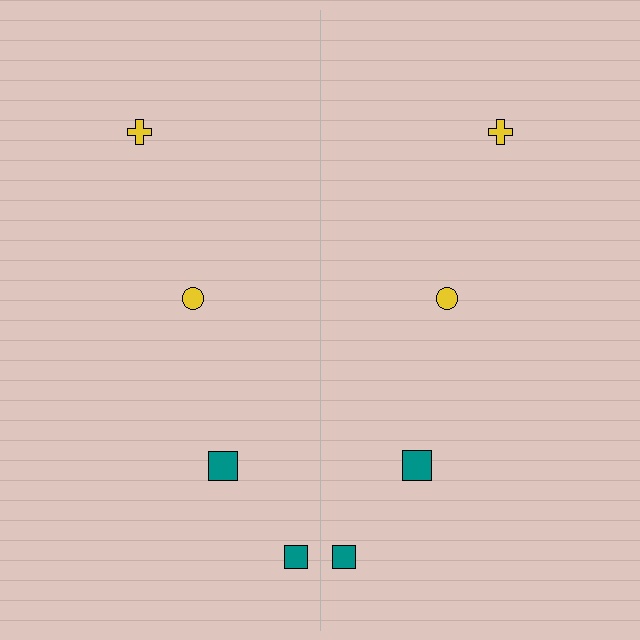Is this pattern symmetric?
Yes, this pattern has bilateral (reflection) symmetry.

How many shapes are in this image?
There are 8 shapes in this image.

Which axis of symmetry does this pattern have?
The pattern has a vertical axis of symmetry running through the center of the image.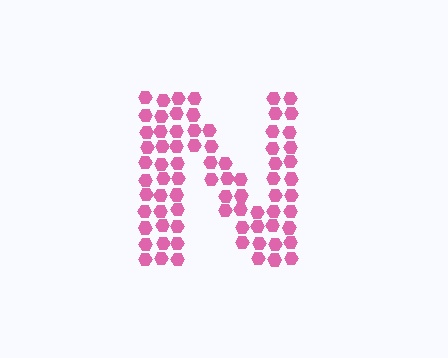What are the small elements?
The small elements are hexagons.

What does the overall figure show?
The overall figure shows the letter N.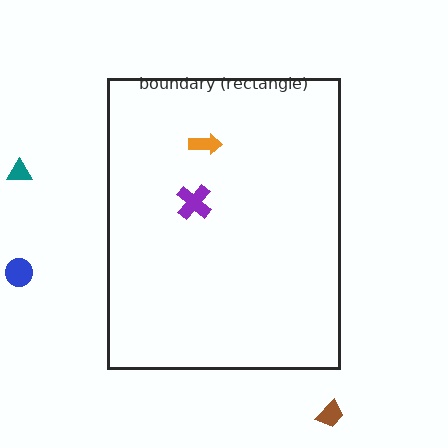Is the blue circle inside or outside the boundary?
Outside.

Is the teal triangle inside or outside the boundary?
Outside.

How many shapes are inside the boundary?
2 inside, 3 outside.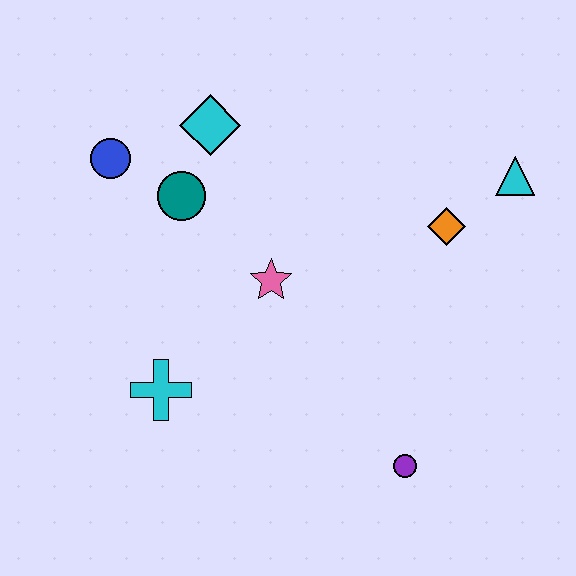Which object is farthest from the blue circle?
The purple circle is farthest from the blue circle.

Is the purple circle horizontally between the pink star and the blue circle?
No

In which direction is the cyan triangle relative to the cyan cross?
The cyan triangle is to the right of the cyan cross.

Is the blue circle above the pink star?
Yes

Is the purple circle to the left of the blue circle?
No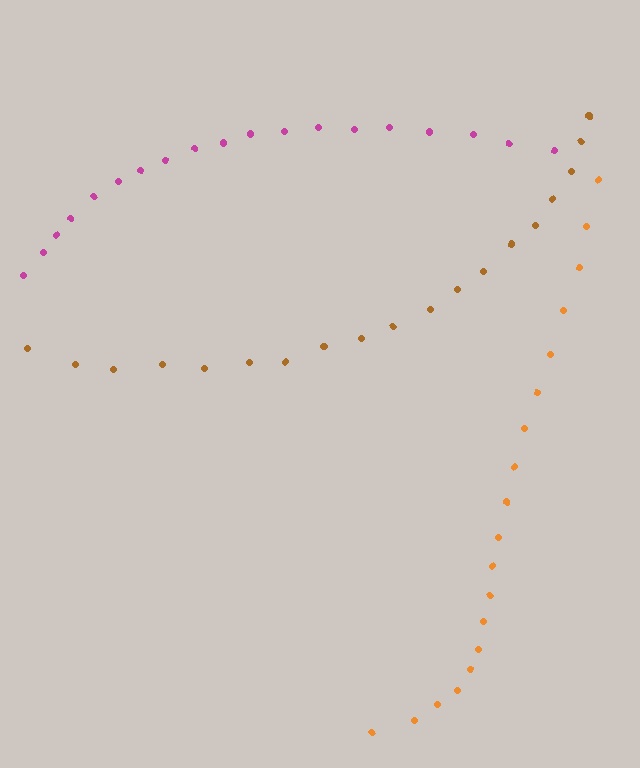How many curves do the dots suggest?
There are 3 distinct paths.